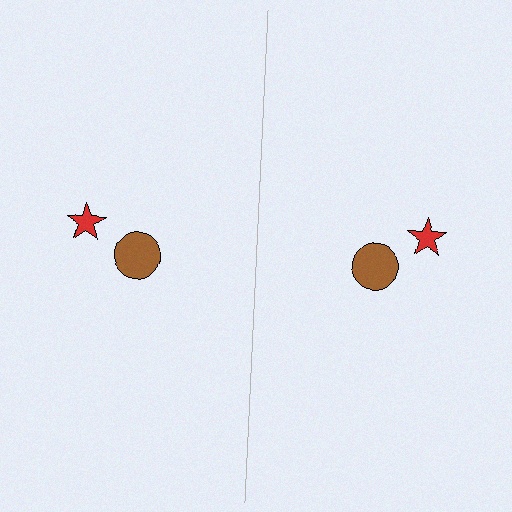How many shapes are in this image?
There are 4 shapes in this image.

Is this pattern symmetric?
Yes, this pattern has bilateral (reflection) symmetry.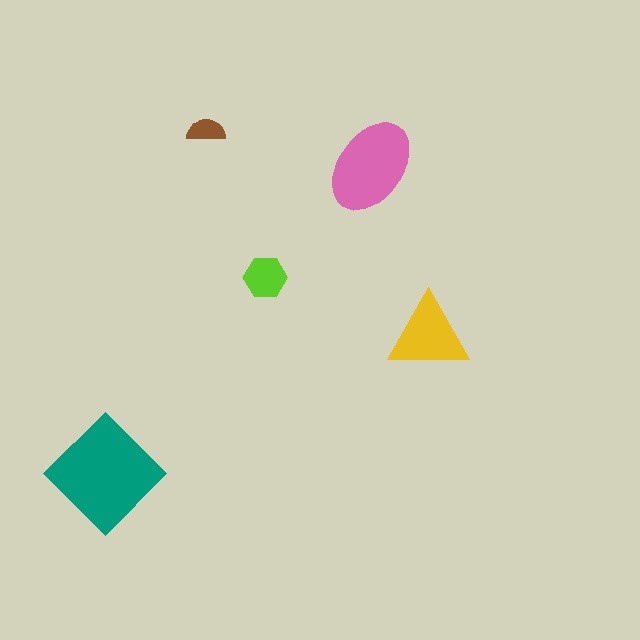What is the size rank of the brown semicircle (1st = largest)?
5th.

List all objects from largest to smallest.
The teal diamond, the pink ellipse, the yellow triangle, the lime hexagon, the brown semicircle.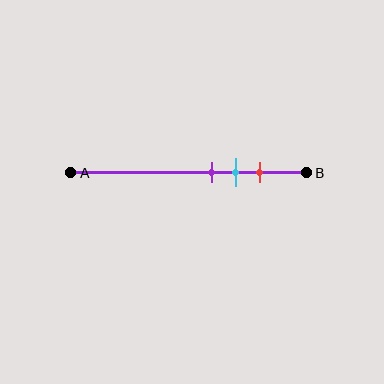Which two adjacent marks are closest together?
The purple and cyan marks are the closest adjacent pair.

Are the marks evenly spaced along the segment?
Yes, the marks are approximately evenly spaced.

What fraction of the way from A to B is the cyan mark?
The cyan mark is approximately 70% (0.7) of the way from A to B.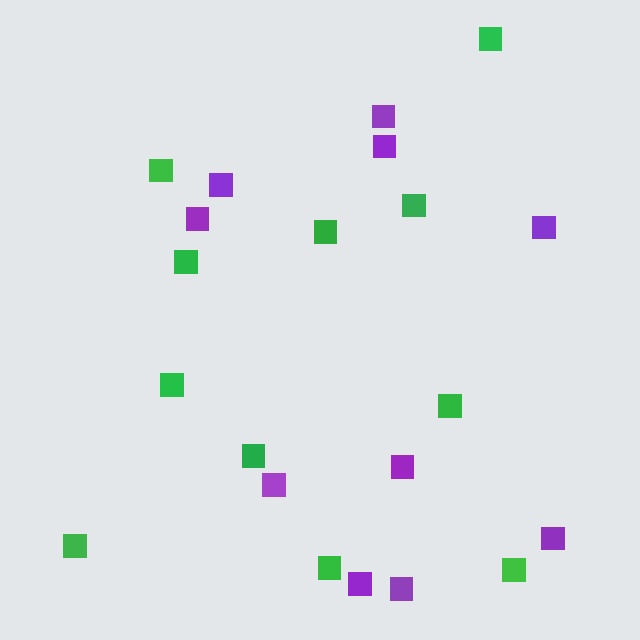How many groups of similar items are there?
There are 2 groups: one group of green squares (11) and one group of purple squares (10).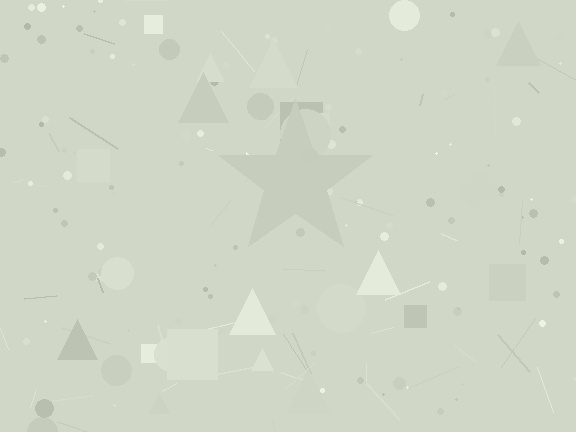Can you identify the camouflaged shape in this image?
The camouflaged shape is a star.